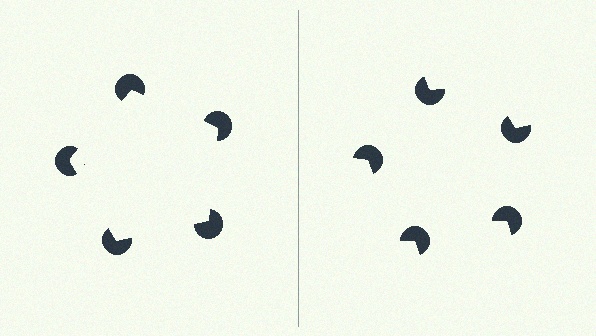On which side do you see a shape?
An illusory pentagon appears on the left side. On the right side the wedge cuts are rotated, so no coherent shape forms.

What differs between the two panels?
The pac-man discs are positioned identically on both sides; only the wedge orientations differ. On the left they align to a pentagon; on the right they are misaligned.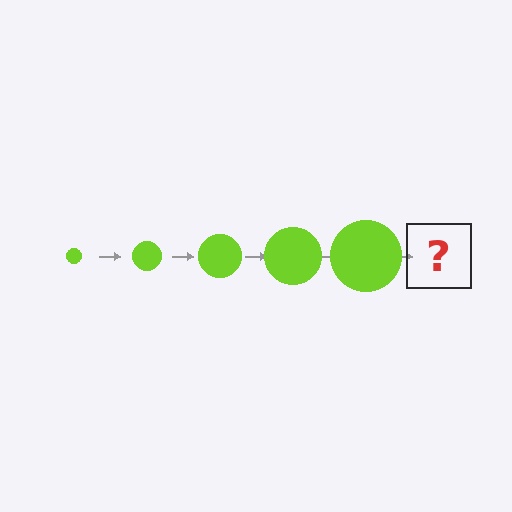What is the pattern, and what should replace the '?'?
The pattern is that the circle gets progressively larger each step. The '?' should be a lime circle, larger than the previous one.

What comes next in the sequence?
The next element should be a lime circle, larger than the previous one.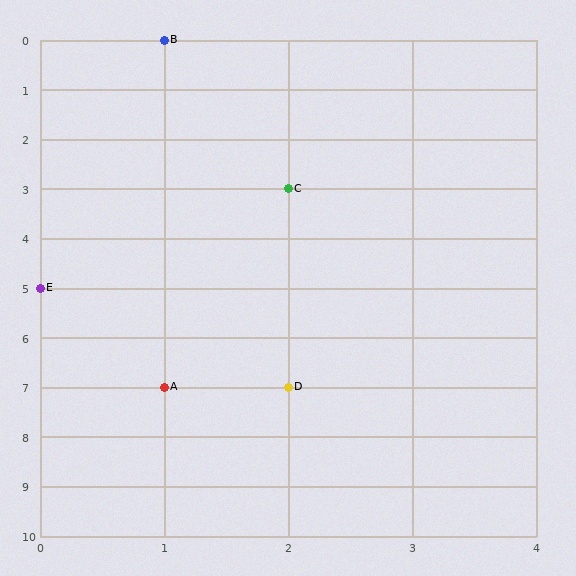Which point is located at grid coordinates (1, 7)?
Point A is at (1, 7).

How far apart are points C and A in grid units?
Points C and A are 1 column and 4 rows apart (about 4.1 grid units diagonally).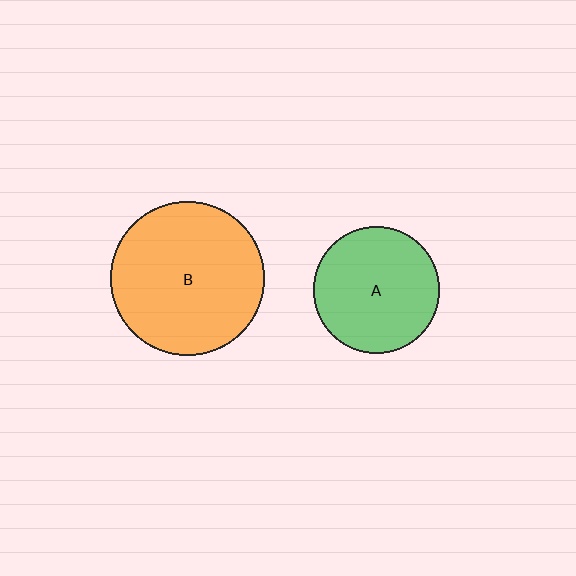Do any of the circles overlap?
No, none of the circles overlap.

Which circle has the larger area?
Circle B (orange).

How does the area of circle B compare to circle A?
Approximately 1.5 times.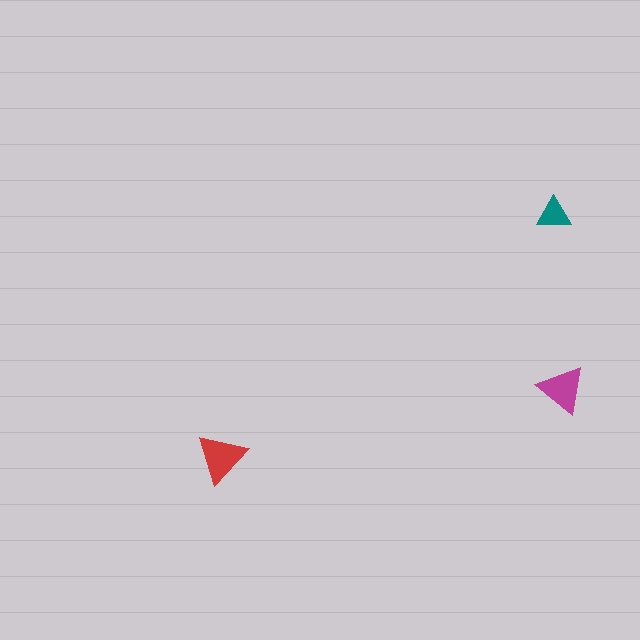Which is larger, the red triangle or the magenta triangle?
The red one.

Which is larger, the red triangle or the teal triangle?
The red one.